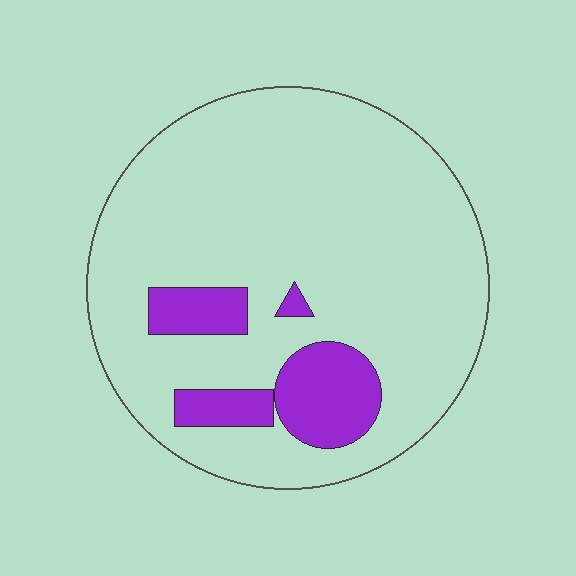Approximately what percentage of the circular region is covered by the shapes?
Approximately 15%.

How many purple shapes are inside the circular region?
4.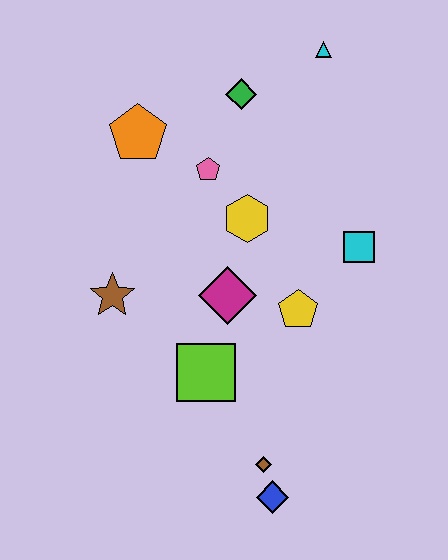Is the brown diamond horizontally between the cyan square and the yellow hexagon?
Yes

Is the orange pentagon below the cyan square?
No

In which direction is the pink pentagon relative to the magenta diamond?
The pink pentagon is above the magenta diamond.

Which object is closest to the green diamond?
The pink pentagon is closest to the green diamond.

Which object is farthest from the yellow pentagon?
The cyan triangle is farthest from the yellow pentagon.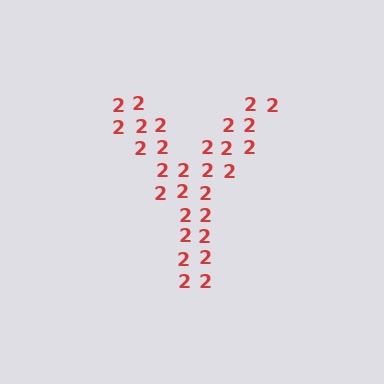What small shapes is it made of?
It is made of small digit 2's.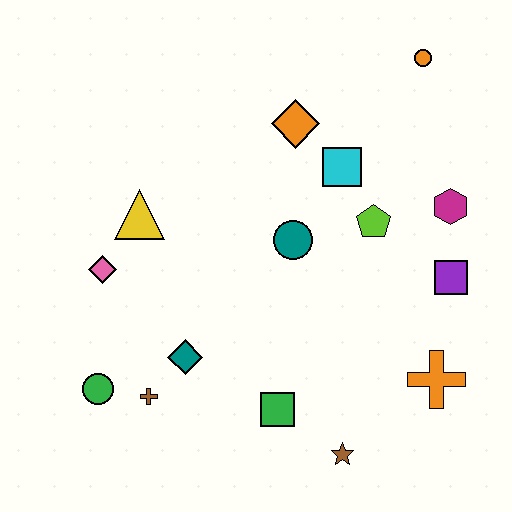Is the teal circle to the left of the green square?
No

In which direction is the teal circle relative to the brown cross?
The teal circle is above the brown cross.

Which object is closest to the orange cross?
The purple square is closest to the orange cross.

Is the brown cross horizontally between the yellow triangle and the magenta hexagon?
Yes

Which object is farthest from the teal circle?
The green circle is farthest from the teal circle.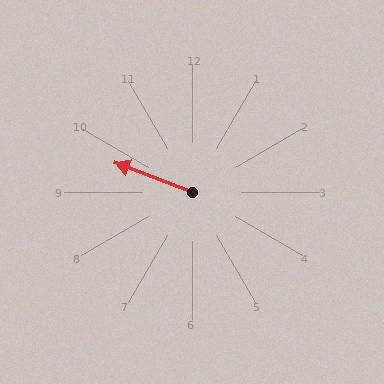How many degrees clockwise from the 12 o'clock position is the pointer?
Approximately 291 degrees.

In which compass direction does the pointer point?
West.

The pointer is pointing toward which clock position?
Roughly 10 o'clock.